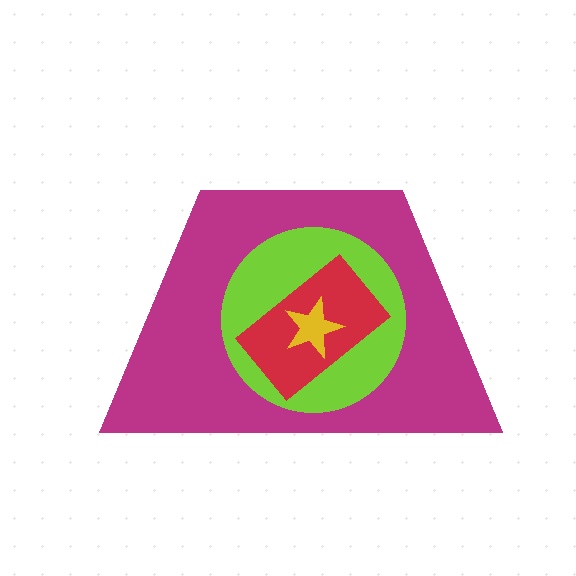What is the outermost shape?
The magenta trapezoid.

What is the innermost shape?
The yellow star.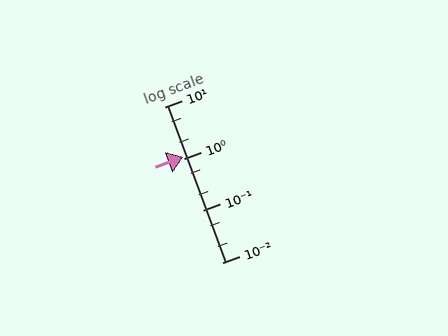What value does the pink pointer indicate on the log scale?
The pointer indicates approximately 1.1.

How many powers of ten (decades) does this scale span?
The scale spans 3 decades, from 0.01 to 10.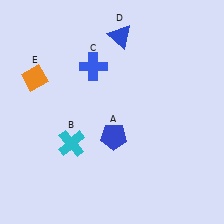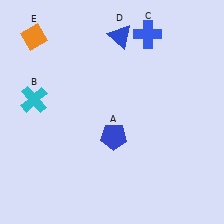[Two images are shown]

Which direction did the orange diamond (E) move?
The orange diamond (E) moved up.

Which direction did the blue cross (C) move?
The blue cross (C) moved right.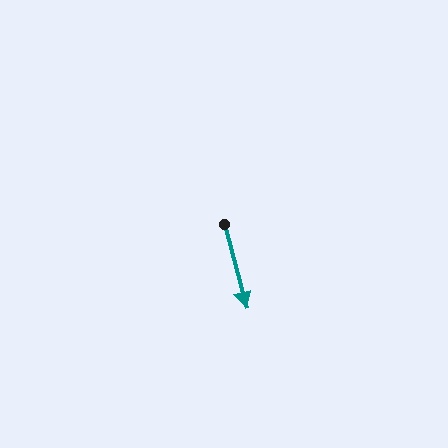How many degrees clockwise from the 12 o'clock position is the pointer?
Approximately 165 degrees.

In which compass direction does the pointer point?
South.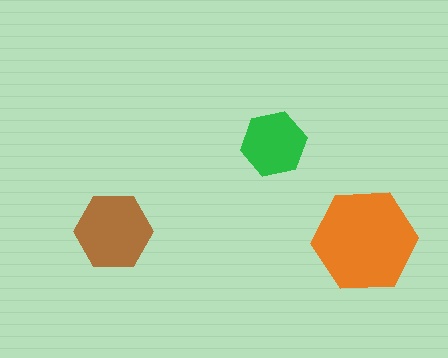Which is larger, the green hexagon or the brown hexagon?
The brown one.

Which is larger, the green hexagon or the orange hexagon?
The orange one.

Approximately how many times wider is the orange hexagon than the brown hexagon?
About 1.5 times wider.